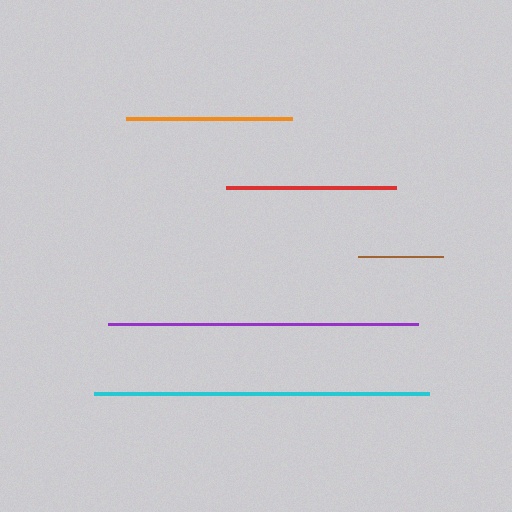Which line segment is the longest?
The cyan line is the longest at approximately 335 pixels.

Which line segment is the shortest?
The brown line is the shortest at approximately 85 pixels.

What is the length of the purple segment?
The purple segment is approximately 310 pixels long.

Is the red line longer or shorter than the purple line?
The purple line is longer than the red line.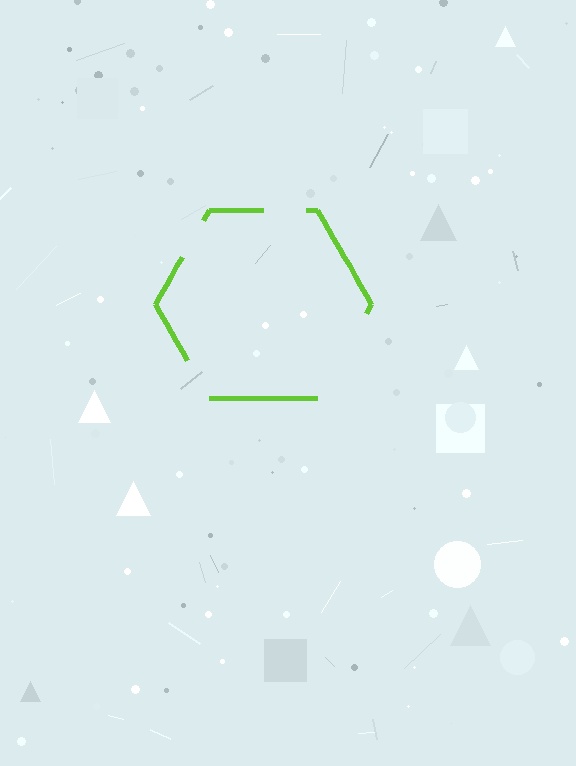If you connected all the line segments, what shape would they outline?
They would outline a hexagon.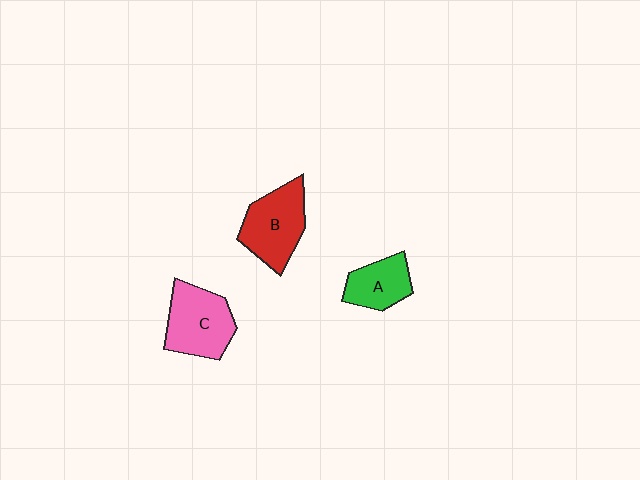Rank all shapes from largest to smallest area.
From largest to smallest: C (pink), B (red), A (green).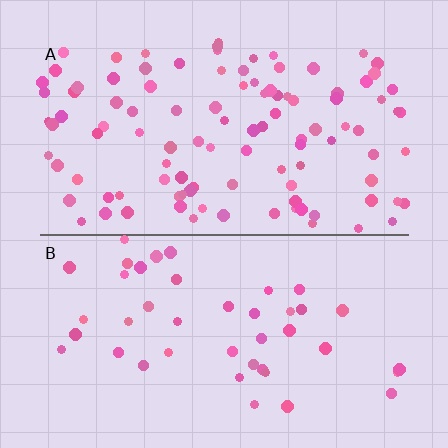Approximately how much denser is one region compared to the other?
Approximately 2.4× — region A over region B.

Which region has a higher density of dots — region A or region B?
A (the top).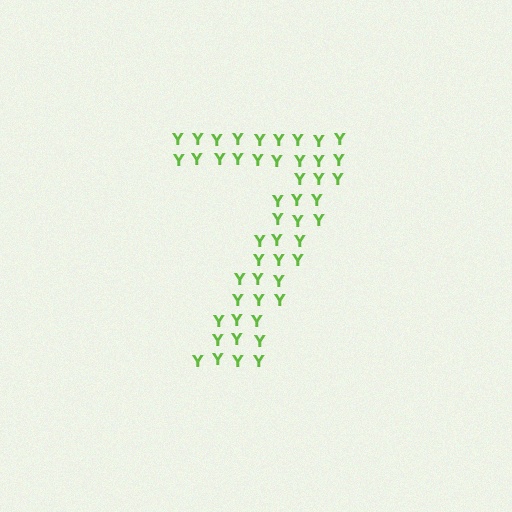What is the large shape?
The large shape is the digit 7.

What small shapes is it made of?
It is made of small letter Y's.